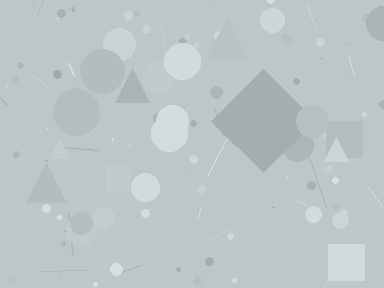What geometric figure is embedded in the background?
A diamond is embedded in the background.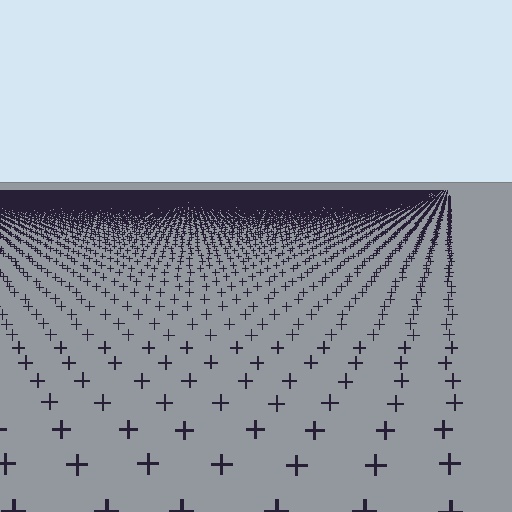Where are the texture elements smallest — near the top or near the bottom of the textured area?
Near the top.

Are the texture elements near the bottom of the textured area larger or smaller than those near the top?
Larger. Near the bottom, elements are closer to the viewer and appear at a bigger on-screen size.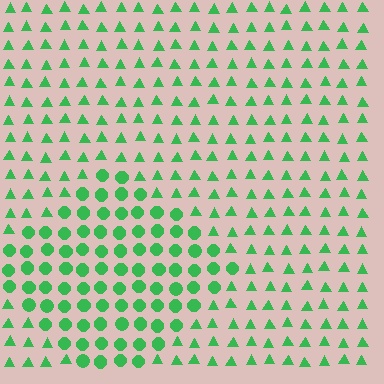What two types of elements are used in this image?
The image uses circles inside the diamond region and triangles outside it.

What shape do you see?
I see a diamond.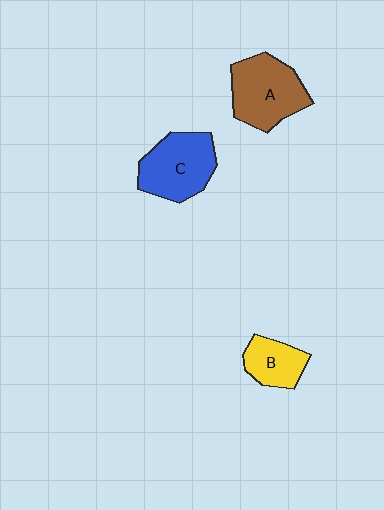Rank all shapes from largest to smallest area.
From largest to smallest: A (brown), C (blue), B (yellow).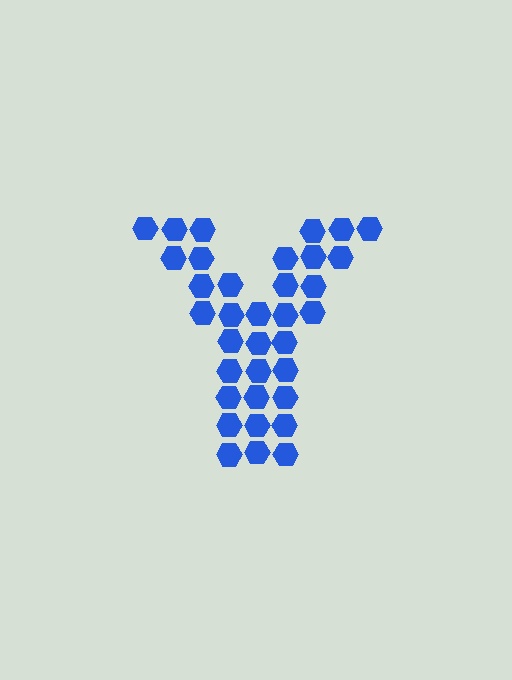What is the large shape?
The large shape is the letter Y.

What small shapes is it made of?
It is made of small hexagons.